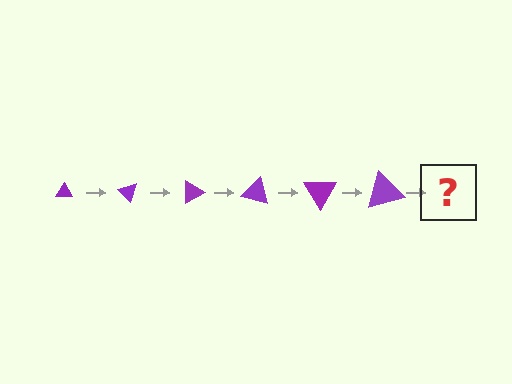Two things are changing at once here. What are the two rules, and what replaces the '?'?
The two rules are that the triangle grows larger each step and it rotates 45 degrees each step. The '?' should be a triangle, larger than the previous one and rotated 270 degrees from the start.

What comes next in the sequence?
The next element should be a triangle, larger than the previous one and rotated 270 degrees from the start.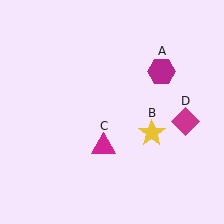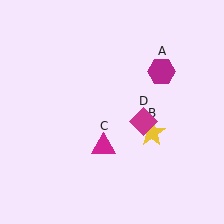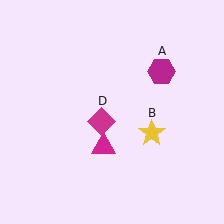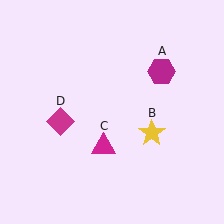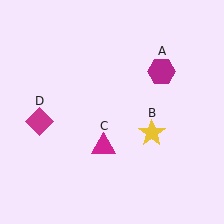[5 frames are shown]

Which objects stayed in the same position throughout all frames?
Magenta hexagon (object A) and yellow star (object B) and magenta triangle (object C) remained stationary.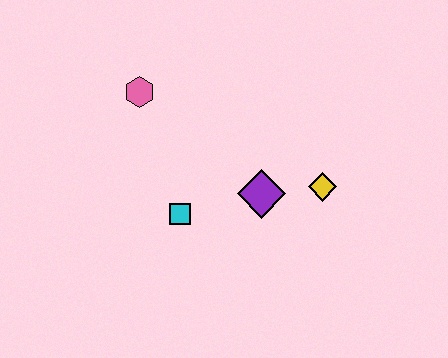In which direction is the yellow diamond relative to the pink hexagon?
The yellow diamond is to the right of the pink hexagon.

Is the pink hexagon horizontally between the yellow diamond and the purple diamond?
No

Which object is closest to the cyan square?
The purple diamond is closest to the cyan square.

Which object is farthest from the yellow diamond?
The pink hexagon is farthest from the yellow diamond.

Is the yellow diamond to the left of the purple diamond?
No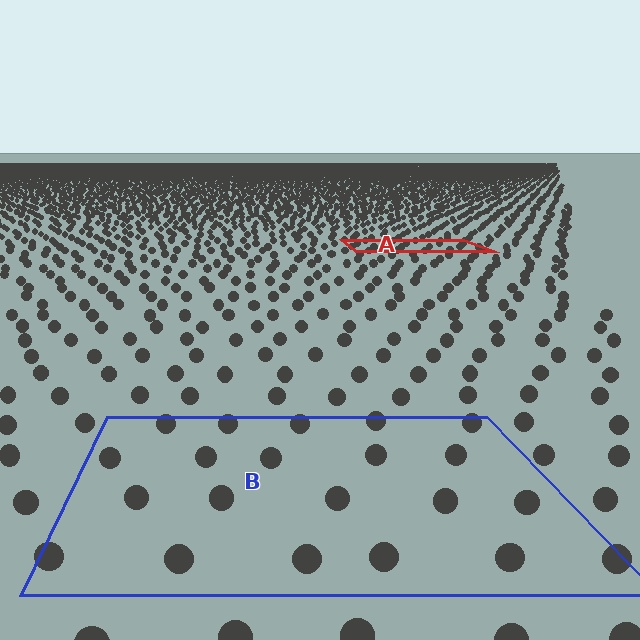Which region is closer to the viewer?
Region B is closer. The texture elements there are larger and more spread out.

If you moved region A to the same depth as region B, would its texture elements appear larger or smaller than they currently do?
They would appear larger. At a closer depth, the same texture elements are projected at a bigger on-screen size.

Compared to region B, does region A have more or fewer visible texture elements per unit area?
Region A has more texture elements per unit area — they are packed more densely because it is farther away.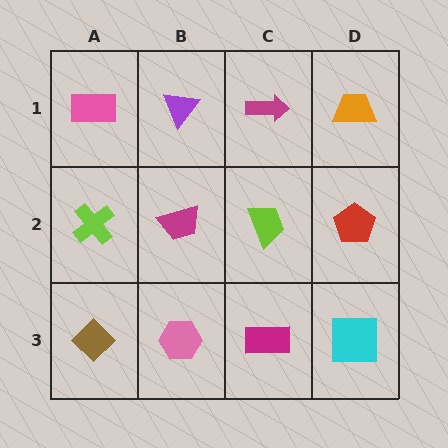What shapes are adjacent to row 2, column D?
An orange trapezoid (row 1, column D), a cyan square (row 3, column D), a lime trapezoid (row 2, column C).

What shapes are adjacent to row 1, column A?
A lime cross (row 2, column A), a purple triangle (row 1, column B).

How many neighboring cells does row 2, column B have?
4.